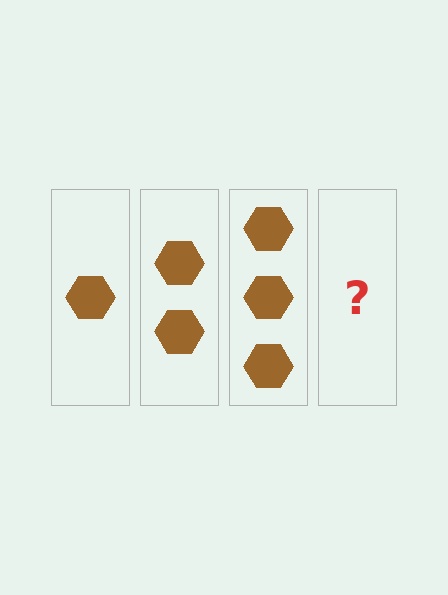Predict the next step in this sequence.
The next step is 4 hexagons.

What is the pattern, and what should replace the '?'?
The pattern is that each step adds one more hexagon. The '?' should be 4 hexagons.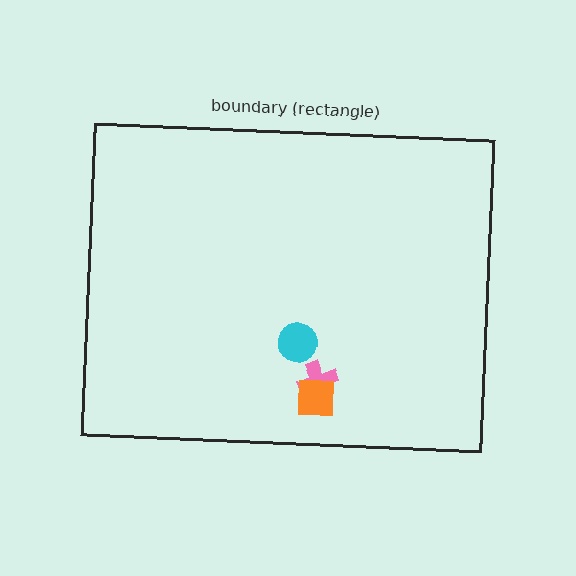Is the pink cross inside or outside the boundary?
Inside.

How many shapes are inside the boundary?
3 inside, 0 outside.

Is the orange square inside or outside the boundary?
Inside.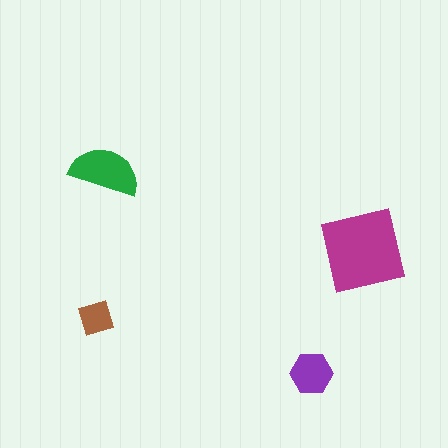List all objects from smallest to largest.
The brown diamond, the purple hexagon, the green semicircle, the magenta square.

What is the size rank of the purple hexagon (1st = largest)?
3rd.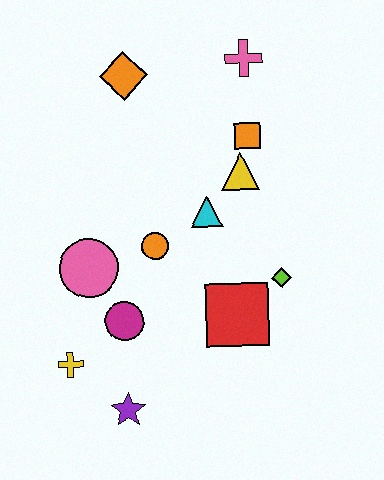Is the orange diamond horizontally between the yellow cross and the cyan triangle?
Yes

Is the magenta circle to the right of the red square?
No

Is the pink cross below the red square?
No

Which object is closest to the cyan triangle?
The yellow triangle is closest to the cyan triangle.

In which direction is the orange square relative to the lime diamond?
The orange square is above the lime diamond.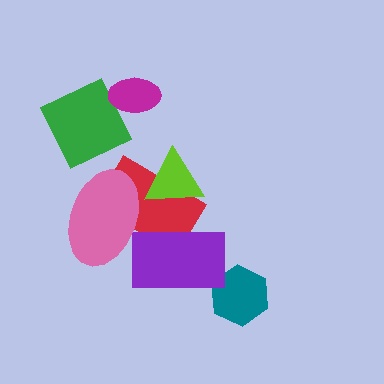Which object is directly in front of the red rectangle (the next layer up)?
The lime triangle is directly in front of the red rectangle.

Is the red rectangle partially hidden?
Yes, it is partially covered by another shape.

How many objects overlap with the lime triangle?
1 object overlaps with the lime triangle.